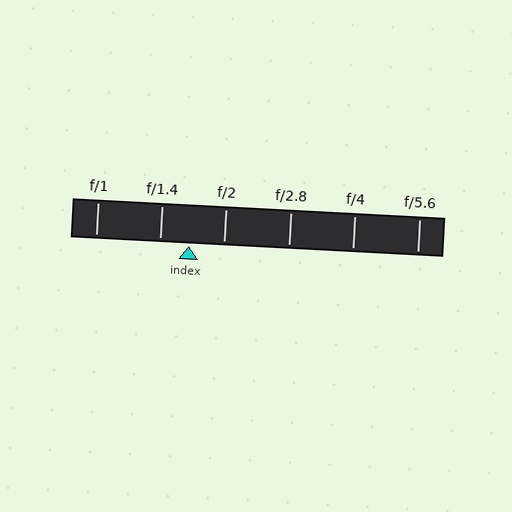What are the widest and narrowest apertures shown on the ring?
The widest aperture shown is f/1 and the narrowest is f/5.6.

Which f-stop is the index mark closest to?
The index mark is closest to f/1.4.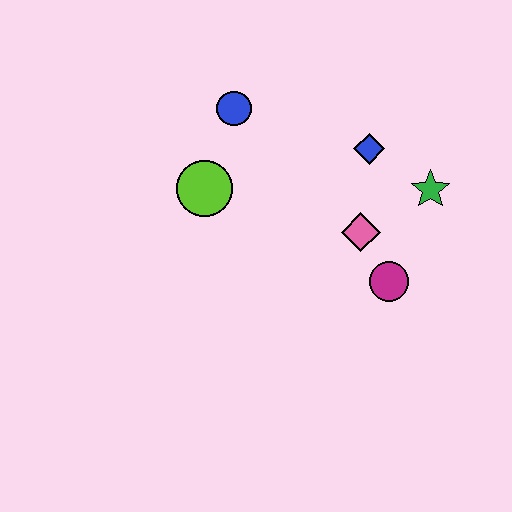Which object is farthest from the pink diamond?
The blue circle is farthest from the pink diamond.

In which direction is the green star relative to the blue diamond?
The green star is to the right of the blue diamond.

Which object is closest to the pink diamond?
The magenta circle is closest to the pink diamond.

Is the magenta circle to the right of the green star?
No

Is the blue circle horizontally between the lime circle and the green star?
Yes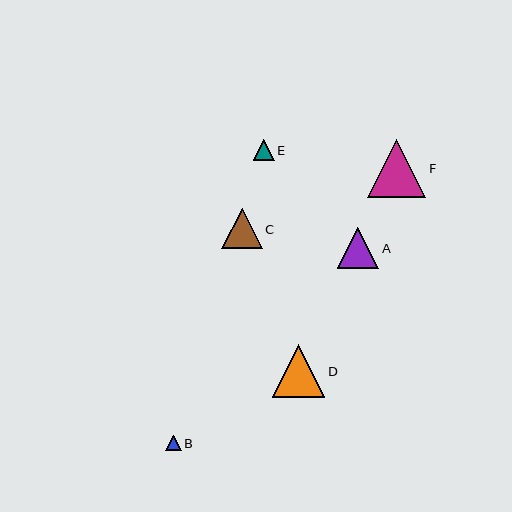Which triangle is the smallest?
Triangle B is the smallest with a size of approximately 15 pixels.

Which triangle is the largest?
Triangle F is the largest with a size of approximately 58 pixels.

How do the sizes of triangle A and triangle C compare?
Triangle A and triangle C are approximately the same size.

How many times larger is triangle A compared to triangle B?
Triangle A is approximately 2.7 times the size of triangle B.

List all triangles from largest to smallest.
From largest to smallest: F, D, A, C, E, B.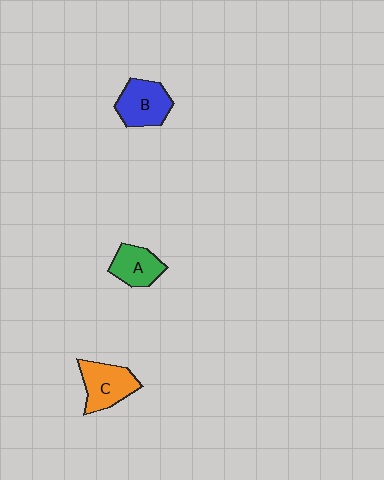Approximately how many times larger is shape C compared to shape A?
Approximately 1.2 times.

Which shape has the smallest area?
Shape A (green).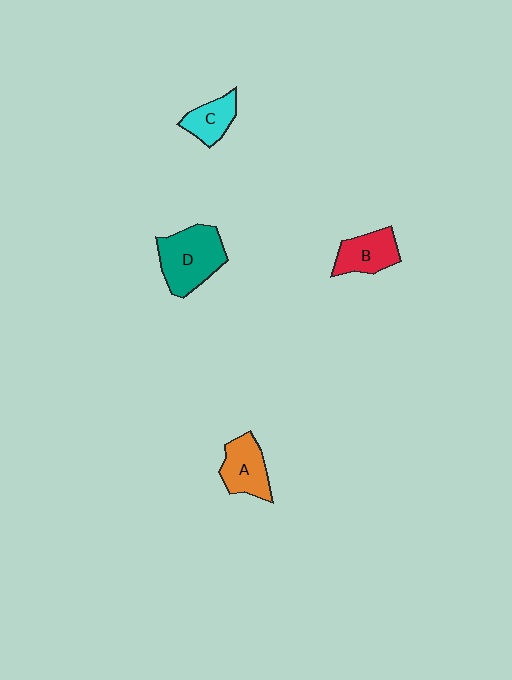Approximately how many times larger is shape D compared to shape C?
Approximately 1.9 times.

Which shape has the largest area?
Shape D (teal).